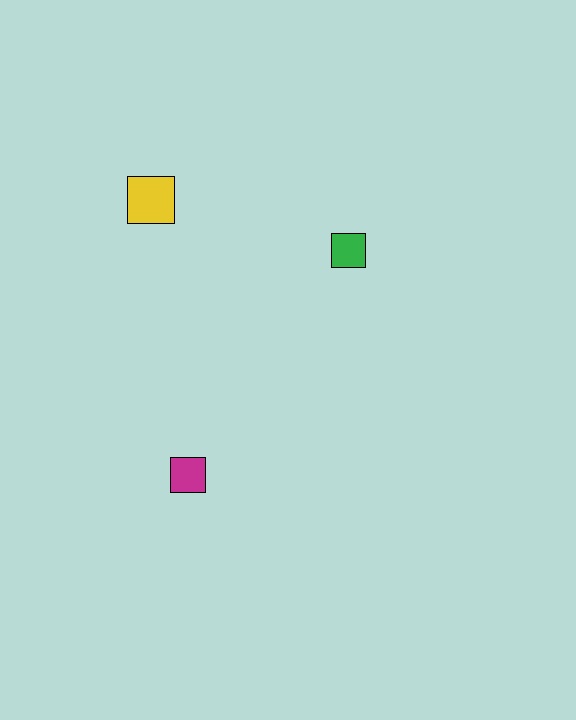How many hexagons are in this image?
There are no hexagons.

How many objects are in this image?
There are 3 objects.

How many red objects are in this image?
There are no red objects.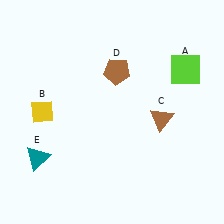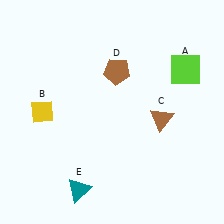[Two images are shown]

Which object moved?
The teal triangle (E) moved right.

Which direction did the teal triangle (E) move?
The teal triangle (E) moved right.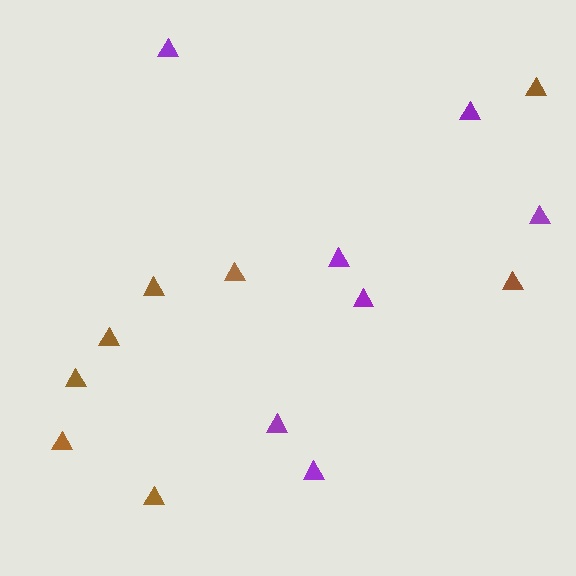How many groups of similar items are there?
There are 2 groups: one group of purple triangles (7) and one group of brown triangles (8).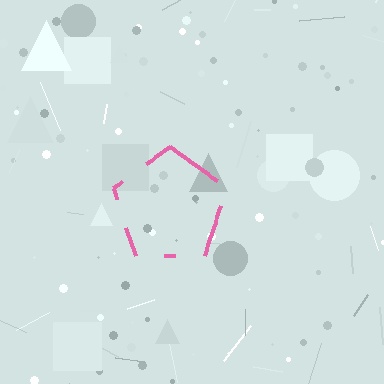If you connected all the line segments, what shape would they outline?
They would outline a pentagon.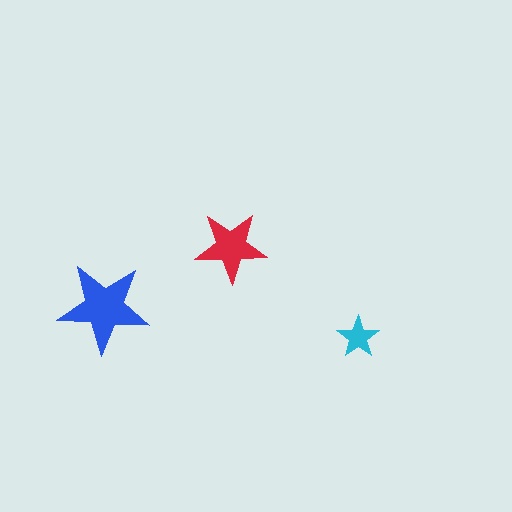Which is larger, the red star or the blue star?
The blue one.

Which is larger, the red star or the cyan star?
The red one.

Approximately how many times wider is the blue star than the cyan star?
About 2 times wider.